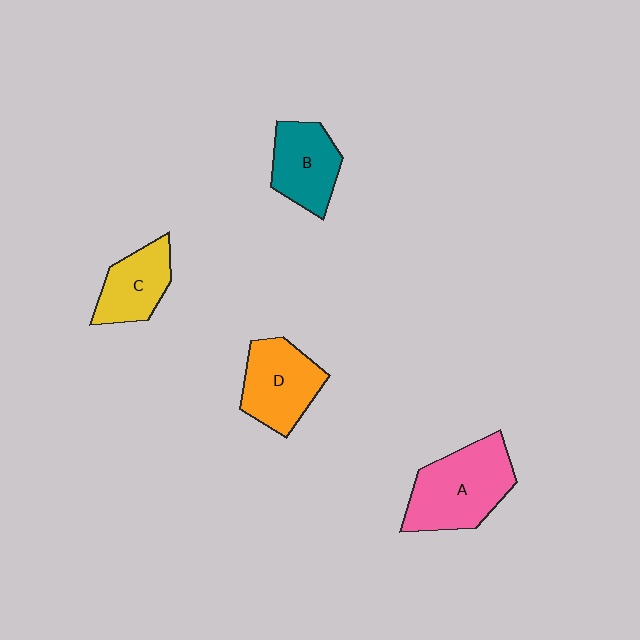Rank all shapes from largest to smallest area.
From largest to smallest: A (pink), D (orange), B (teal), C (yellow).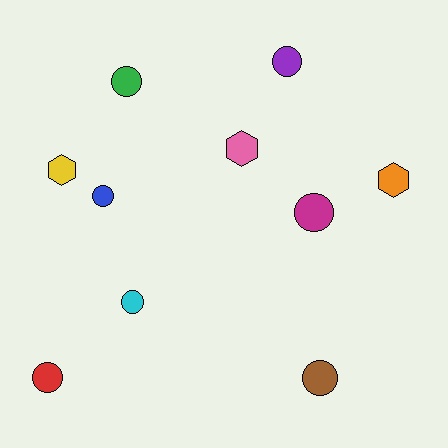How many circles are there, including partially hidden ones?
There are 7 circles.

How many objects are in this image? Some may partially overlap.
There are 10 objects.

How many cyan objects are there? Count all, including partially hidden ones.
There is 1 cyan object.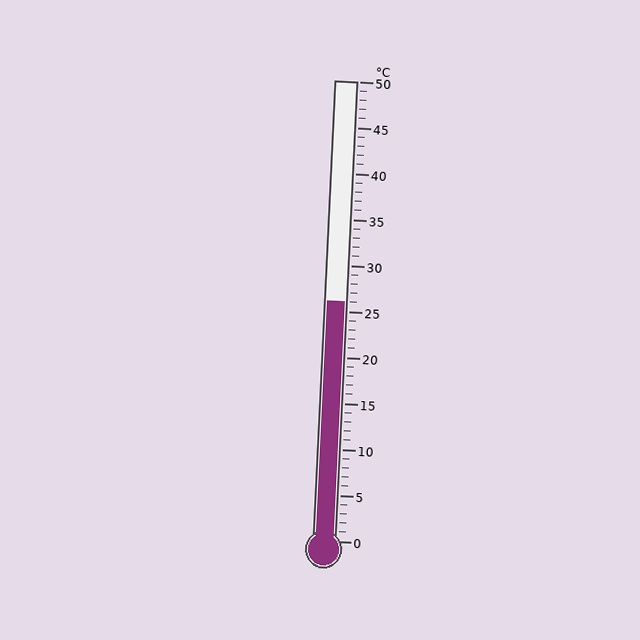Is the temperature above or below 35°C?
The temperature is below 35°C.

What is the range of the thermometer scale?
The thermometer scale ranges from 0°C to 50°C.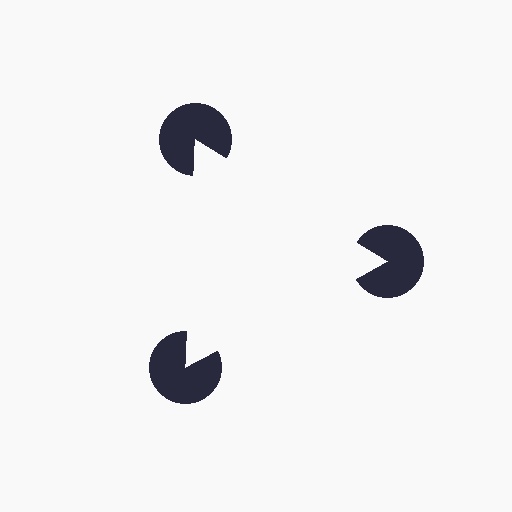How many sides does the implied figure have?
3 sides.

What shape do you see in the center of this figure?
An illusory triangle — its edges are inferred from the aligned wedge cuts in the pac-man discs, not physically drawn.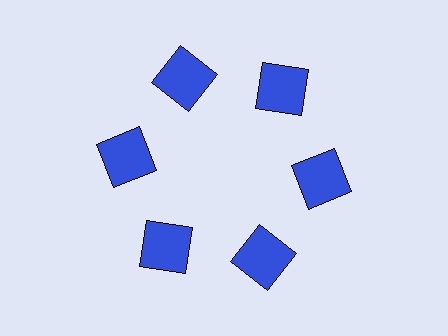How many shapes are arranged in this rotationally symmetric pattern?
There are 6 shapes, arranged in 6 groups of 1.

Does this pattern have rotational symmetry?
Yes, this pattern has 6-fold rotational symmetry. It looks the same after rotating 60 degrees around the center.